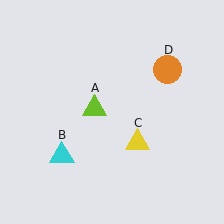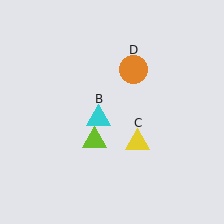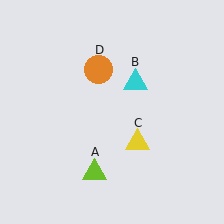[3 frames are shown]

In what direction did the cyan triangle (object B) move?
The cyan triangle (object B) moved up and to the right.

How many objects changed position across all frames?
3 objects changed position: lime triangle (object A), cyan triangle (object B), orange circle (object D).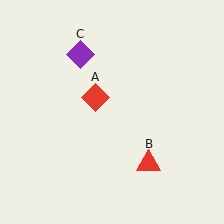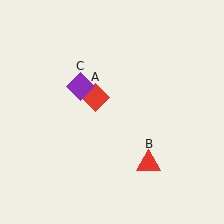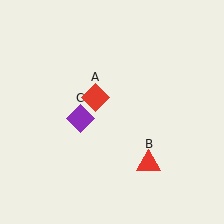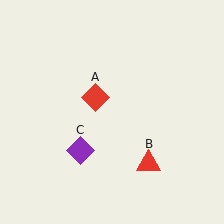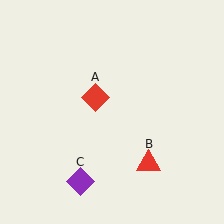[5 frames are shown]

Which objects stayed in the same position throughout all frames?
Red diamond (object A) and red triangle (object B) remained stationary.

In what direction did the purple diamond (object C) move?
The purple diamond (object C) moved down.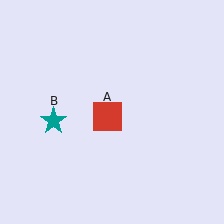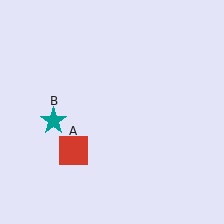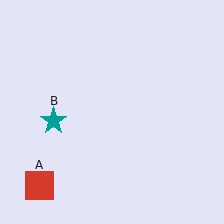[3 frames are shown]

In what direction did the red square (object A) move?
The red square (object A) moved down and to the left.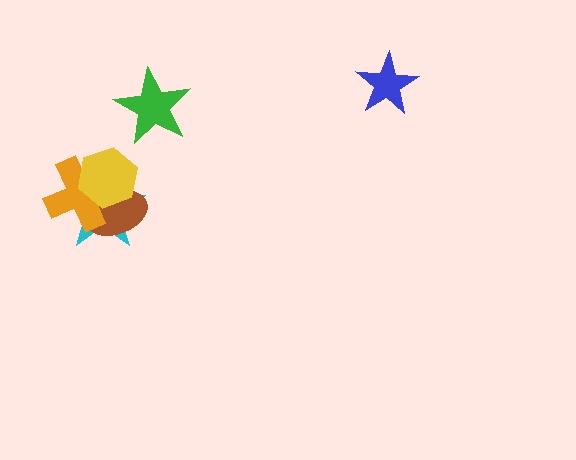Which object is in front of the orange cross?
The yellow hexagon is in front of the orange cross.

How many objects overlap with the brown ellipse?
3 objects overlap with the brown ellipse.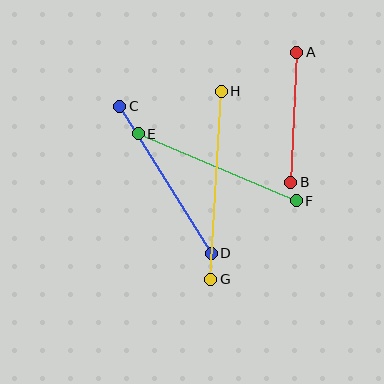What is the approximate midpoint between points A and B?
The midpoint is at approximately (294, 117) pixels.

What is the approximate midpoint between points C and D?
The midpoint is at approximately (166, 180) pixels.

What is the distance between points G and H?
The distance is approximately 188 pixels.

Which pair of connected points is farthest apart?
Points G and H are farthest apart.